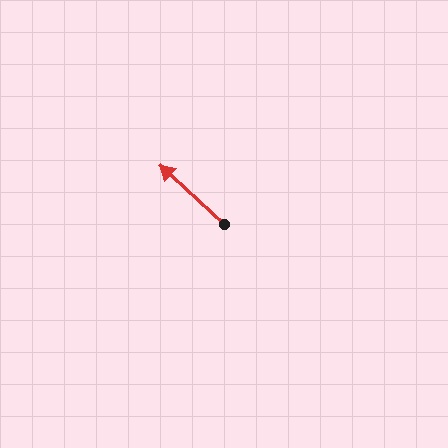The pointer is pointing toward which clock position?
Roughly 10 o'clock.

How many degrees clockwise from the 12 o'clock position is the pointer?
Approximately 313 degrees.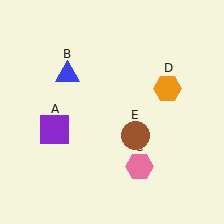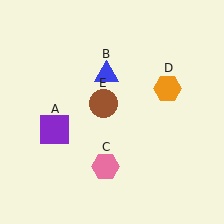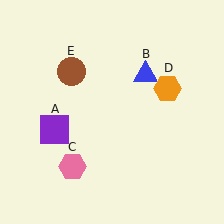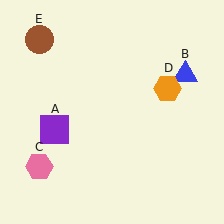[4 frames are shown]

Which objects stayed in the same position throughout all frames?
Purple square (object A) and orange hexagon (object D) remained stationary.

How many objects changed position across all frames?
3 objects changed position: blue triangle (object B), pink hexagon (object C), brown circle (object E).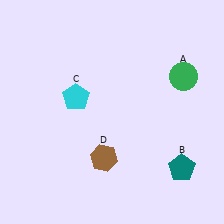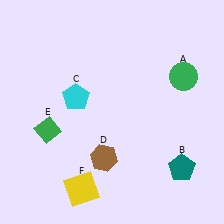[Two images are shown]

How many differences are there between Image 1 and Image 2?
There are 2 differences between the two images.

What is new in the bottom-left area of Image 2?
A yellow square (F) was added in the bottom-left area of Image 2.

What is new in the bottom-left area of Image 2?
A green diamond (E) was added in the bottom-left area of Image 2.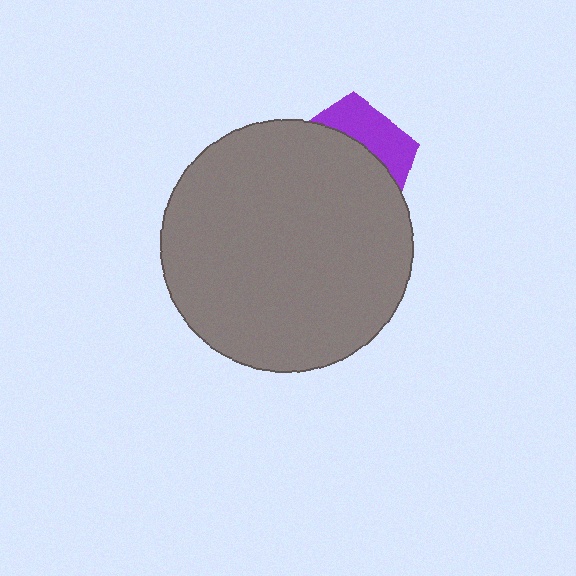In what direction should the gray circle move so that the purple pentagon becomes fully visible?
The gray circle should move down. That is the shortest direction to clear the overlap and leave the purple pentagon fully visible.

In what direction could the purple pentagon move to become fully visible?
The purple pentagon could move up. That would shift it out from behind the gray circle entirely.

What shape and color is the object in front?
The object in front is a gray circle.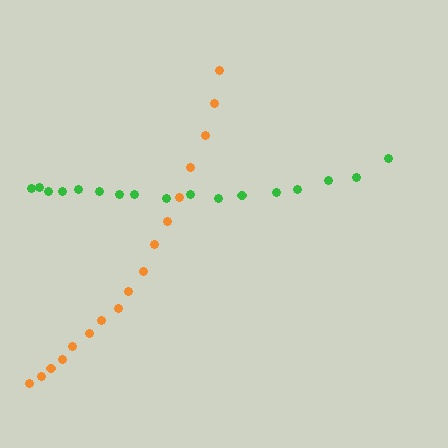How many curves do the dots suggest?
There are 2 distinct paths.